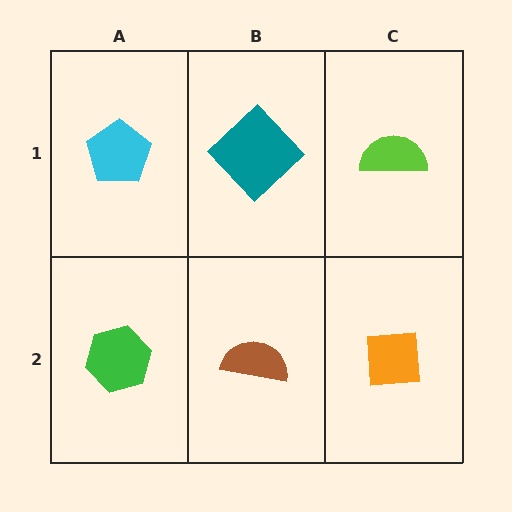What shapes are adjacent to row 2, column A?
A cyan pentagon (row 1, column A), a brown semicircle (row 2, column B).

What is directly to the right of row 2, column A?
A brown semicircle.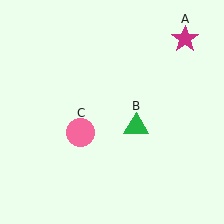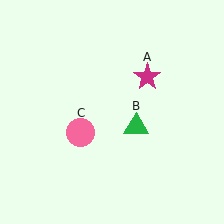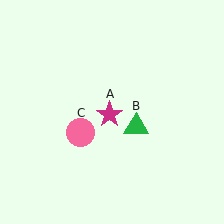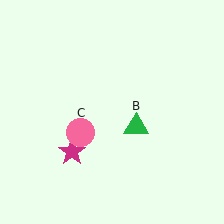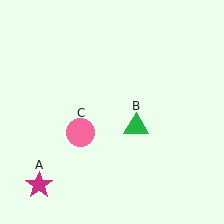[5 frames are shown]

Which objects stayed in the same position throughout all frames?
Green triangle (object B) and pink circle (object C) remained stationary.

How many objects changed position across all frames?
1 object changed position: magenta star (object A).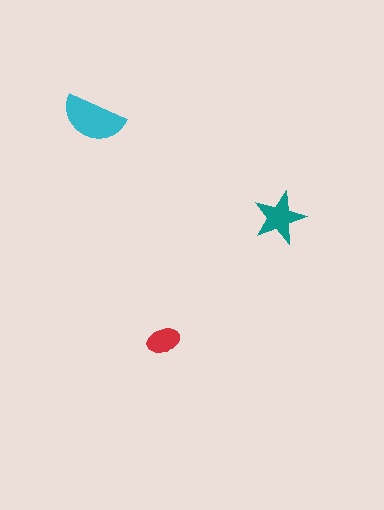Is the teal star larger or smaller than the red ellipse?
Larger.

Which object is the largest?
The cyan semicircle.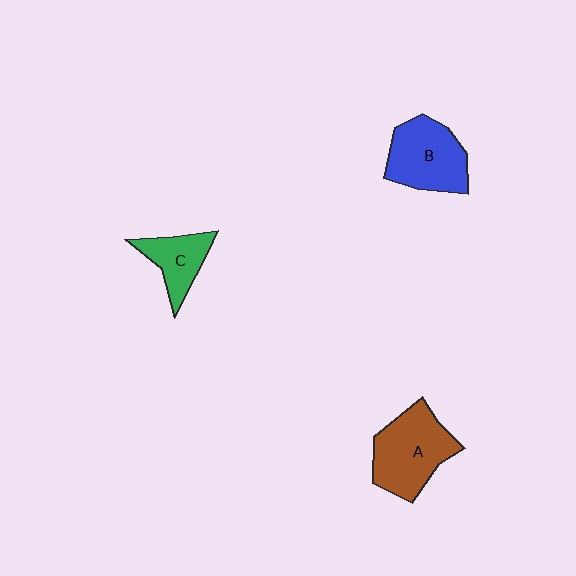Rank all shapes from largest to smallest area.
From largest to smallest: A (brown), B (blue), C (green).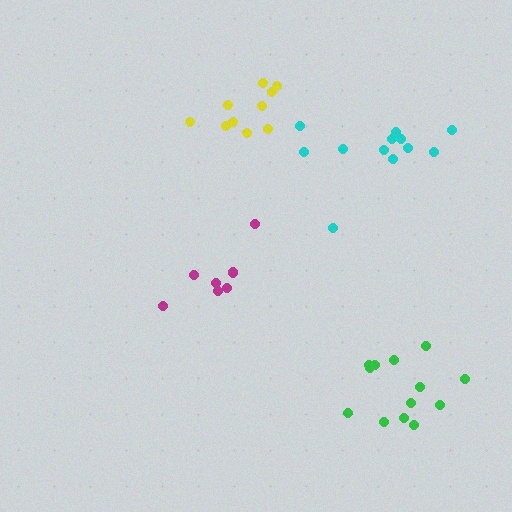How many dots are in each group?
Group 1: 10 dots, Group 2: 7 dots, Group 3: 12 dots, Group 4: 13 dots (42 total).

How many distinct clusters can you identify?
There are 4 distinct clusters.